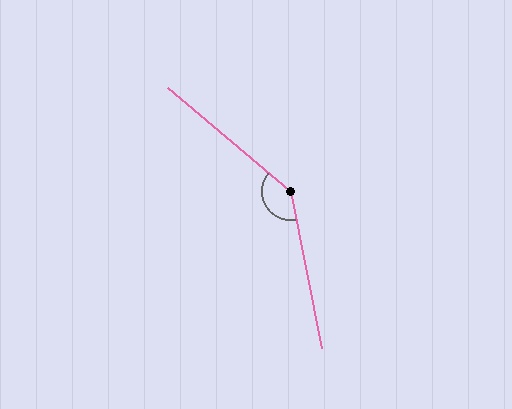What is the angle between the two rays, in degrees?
Approximately 141 degrees.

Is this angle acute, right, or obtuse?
It is obtuse.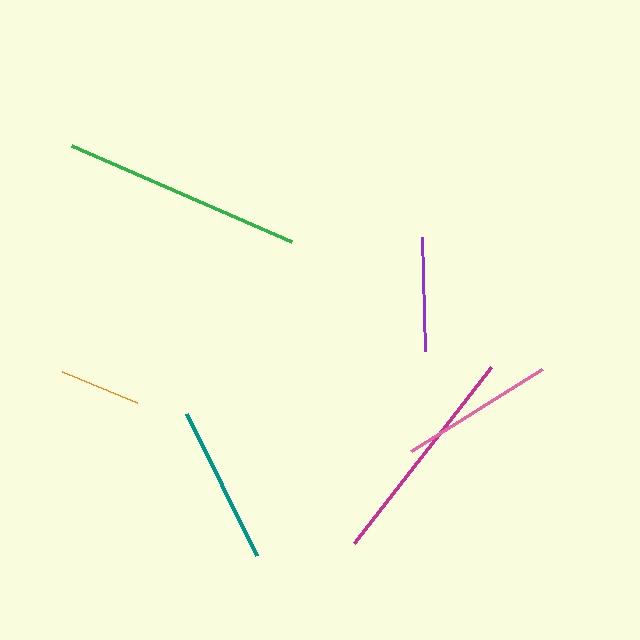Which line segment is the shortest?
The orange line is the shortest at approximately 81 pixels.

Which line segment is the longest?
The green line is the longest at approximately 240 pixels.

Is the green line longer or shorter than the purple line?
The green line is longer than the purple line.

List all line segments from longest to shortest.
From longest to shortest: green, magenta, teal, pink, purple, orange.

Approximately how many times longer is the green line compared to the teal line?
The green line is approximately 1.5 times the length of the teal line.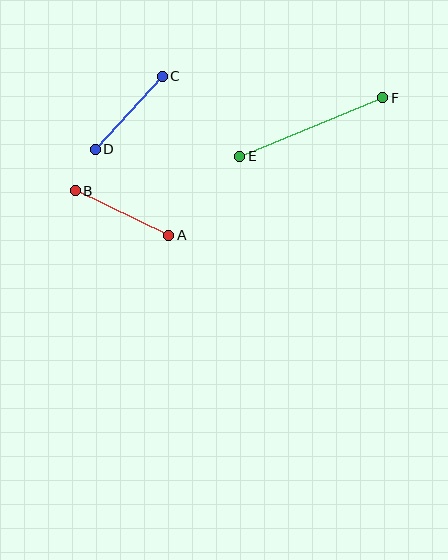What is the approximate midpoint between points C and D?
The midpoint is at approximately (129, 113) pixels.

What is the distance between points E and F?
The distance is approximately 155 pixels.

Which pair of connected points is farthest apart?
Points E and F are farthest apart.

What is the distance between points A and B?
The distance is approximately 104 pixels.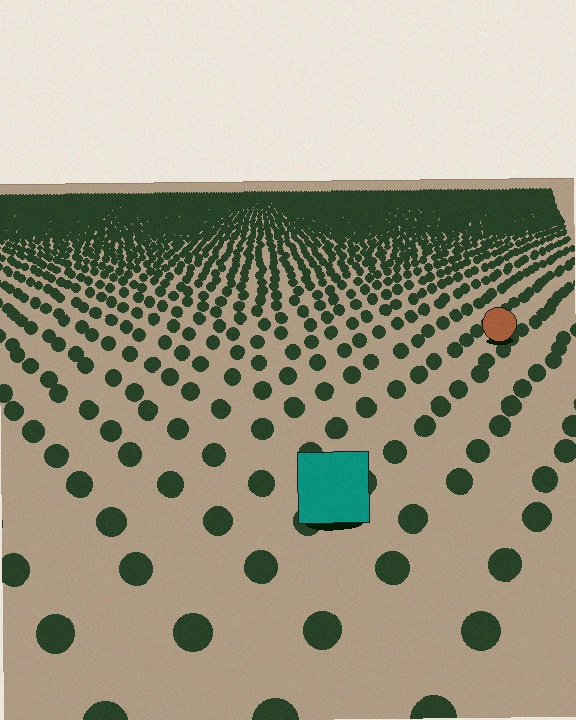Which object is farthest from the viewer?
The brown circle is farthest from the viewer. It appears smaller and the ground texture around it is denser.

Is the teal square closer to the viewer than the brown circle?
Yes. The teal square is closer — you can tell from the texture gradient: the ground texture is coarser near it.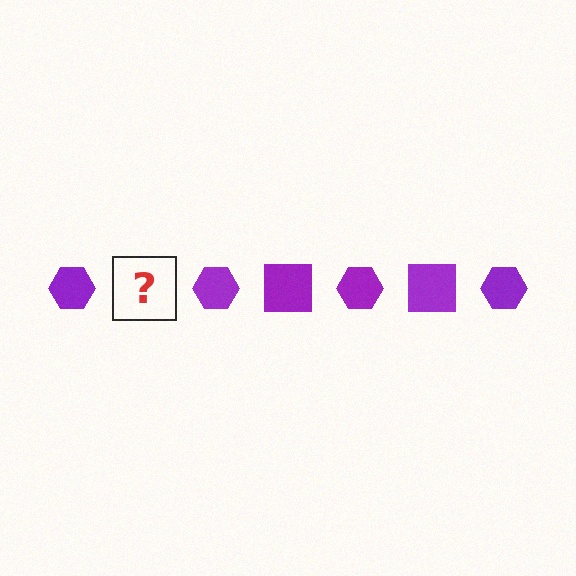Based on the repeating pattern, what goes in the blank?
The blank should be a purple square.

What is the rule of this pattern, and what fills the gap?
The rule is that the pattern cycles through hexagon, square shapes in purple. The gap should be filled with a purple square.